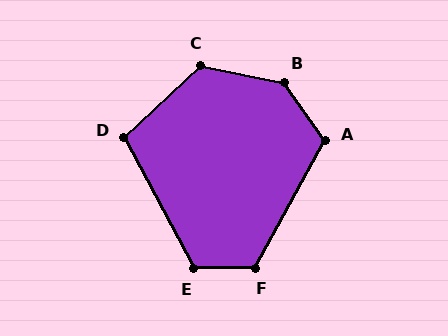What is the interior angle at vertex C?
Approximately 126 degrees (obtuse).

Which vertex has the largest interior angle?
B, at approximately 136 degrees.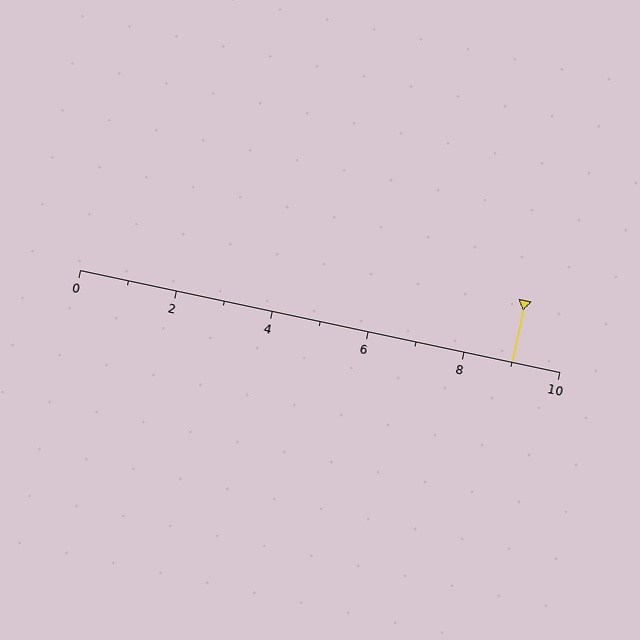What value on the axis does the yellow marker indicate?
The marker indicates approximately 9.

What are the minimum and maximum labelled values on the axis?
The axis runs from 0 to 10.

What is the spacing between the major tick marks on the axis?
The major ticks are spaced 2 apart.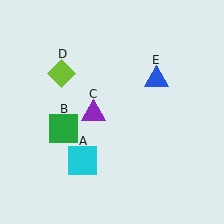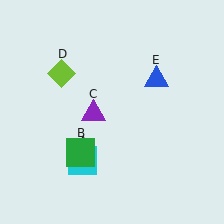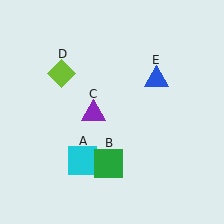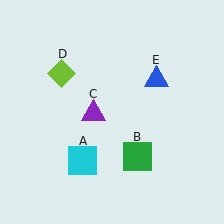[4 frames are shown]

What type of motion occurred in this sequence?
The green square (object B) rotated counterclockwise around the center of the scene.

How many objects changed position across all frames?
1 object changed position: green square (object B).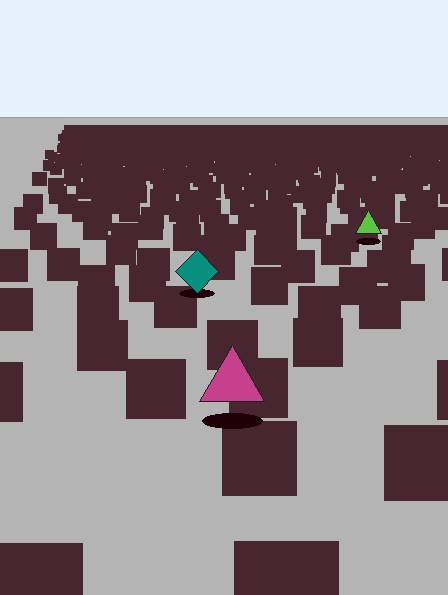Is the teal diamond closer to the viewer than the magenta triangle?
No. The magenta triangle is closer — you can tell from the texture gradient: the ground texture is coarser near it.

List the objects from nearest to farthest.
From nearest to farthest: the magenta triangle, the teal diamond, the lime triangle.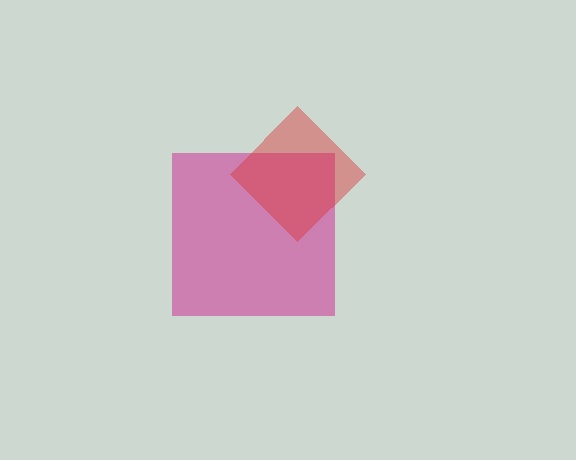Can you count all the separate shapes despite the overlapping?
Yes, there are 2 separate shapes.